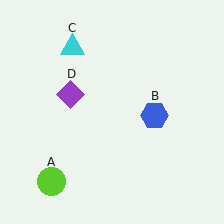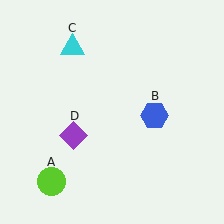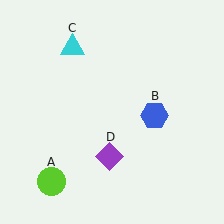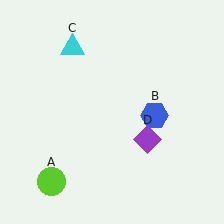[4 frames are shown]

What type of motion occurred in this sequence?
The purple diamond (object D) rotated counterclockwise around the center of the scene.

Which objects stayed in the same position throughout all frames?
Lime circle (object A) and blue hexagon (object B) and cyan triangle (object C) remained stationary.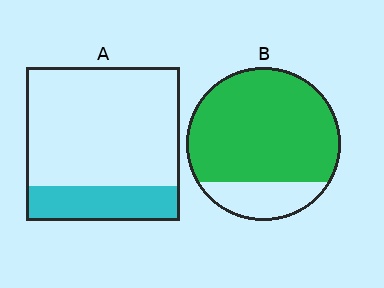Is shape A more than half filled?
No.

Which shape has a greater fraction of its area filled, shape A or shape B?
Shape B.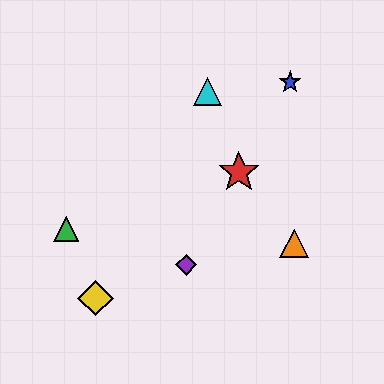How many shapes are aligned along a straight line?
3 shapes (the red star, the blue star, the purple diamond) are aligned along a straight line.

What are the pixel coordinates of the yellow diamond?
The yellow diamond is at (95, 298).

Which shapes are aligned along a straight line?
The red star, the blue star, the purple diamond are aligned along a straight line.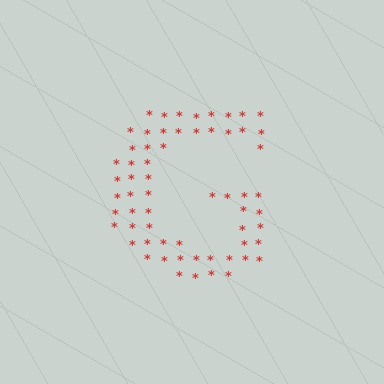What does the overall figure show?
The overall figure shows the letter G.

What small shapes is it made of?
It is made of small asterisks.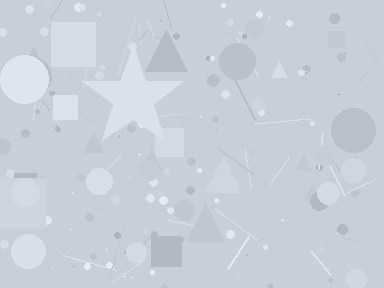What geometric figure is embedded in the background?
A star is embedded in the background.